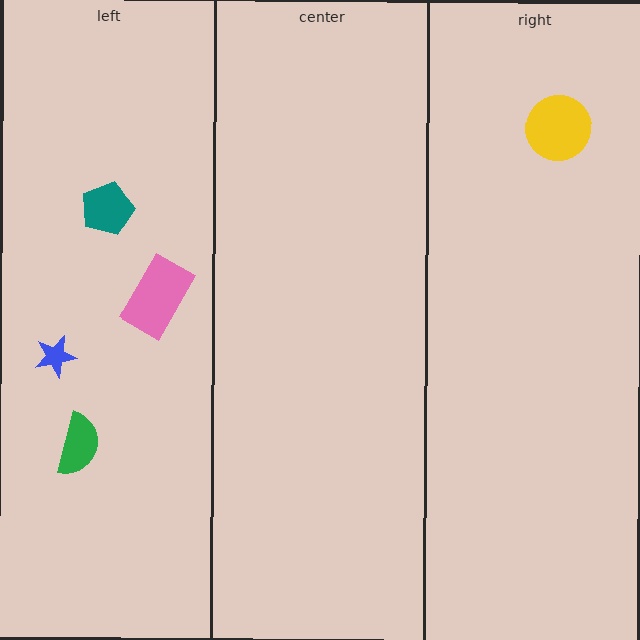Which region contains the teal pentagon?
The left region.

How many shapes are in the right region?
1.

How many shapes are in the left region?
4.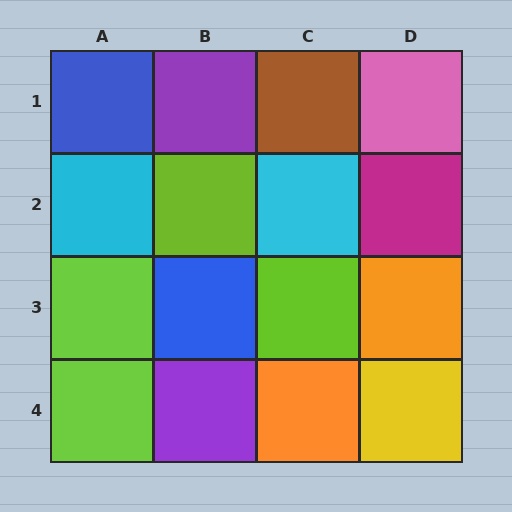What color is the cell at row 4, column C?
Orange.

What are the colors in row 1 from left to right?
Blue, purple, brown, pink.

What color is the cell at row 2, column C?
Cyan.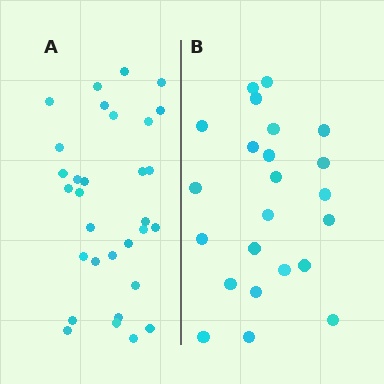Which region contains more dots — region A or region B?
Region A (the left region) has more dots.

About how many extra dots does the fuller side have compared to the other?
Region A has roughly 8 or so more dots than region B.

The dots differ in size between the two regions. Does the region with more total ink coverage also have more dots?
No. Region B has more total ink coverage because its dots are larger, but region A actually contains more individual dots. Total area can be misleading — the number of items is what matters here.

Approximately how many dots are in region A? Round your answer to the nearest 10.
About 30 dots. (The exact count is 31, which rounds to 30.)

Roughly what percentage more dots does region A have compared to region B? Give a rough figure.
About 35% more.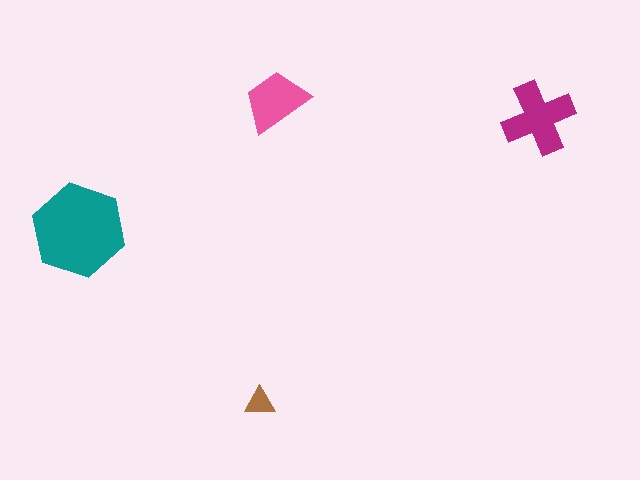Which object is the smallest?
The brown triangle.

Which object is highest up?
The pink trapezoid is topmost.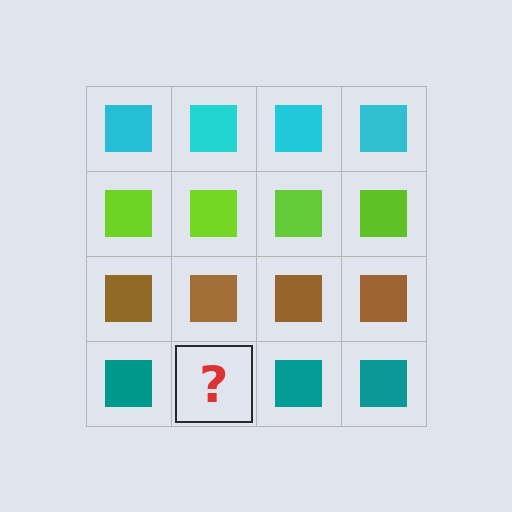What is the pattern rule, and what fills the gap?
The rule is that each row has a consistent color. The gap should be filled with a teal square.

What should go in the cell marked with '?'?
The missing cell should contain a teal square.